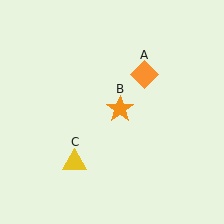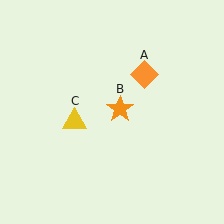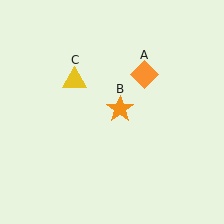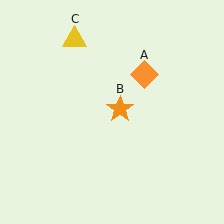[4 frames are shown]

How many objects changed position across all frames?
1 object changed position: yellow triangle (object C).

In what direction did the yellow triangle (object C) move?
The yellow triangle (object C) moved up.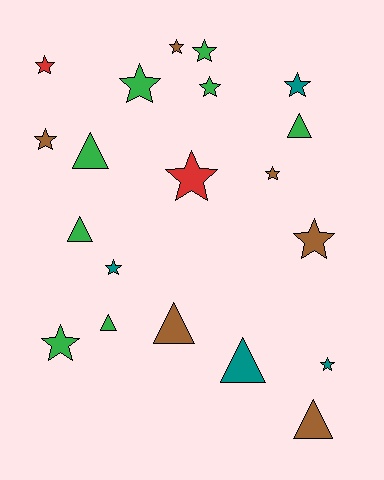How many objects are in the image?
There are 20 objects.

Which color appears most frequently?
Green, with 8 objects.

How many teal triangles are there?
There is 1 teal triangle.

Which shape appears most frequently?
Star, with 13 objects.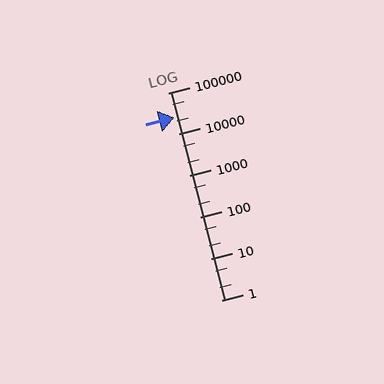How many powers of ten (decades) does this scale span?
The scale spans 5 decades, from 1 to 100000.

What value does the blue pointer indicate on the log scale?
The pointer indicates approximately 26000.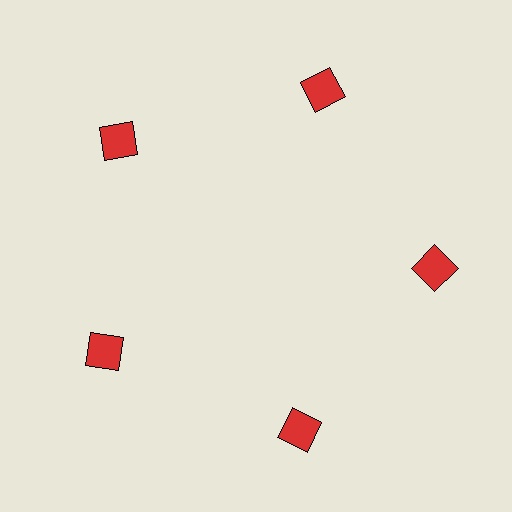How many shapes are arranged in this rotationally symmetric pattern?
There are 5 shapes, arranged in 5 groups of 1.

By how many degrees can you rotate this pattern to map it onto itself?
The pattern maps onto itself every 72 degrees of rotation.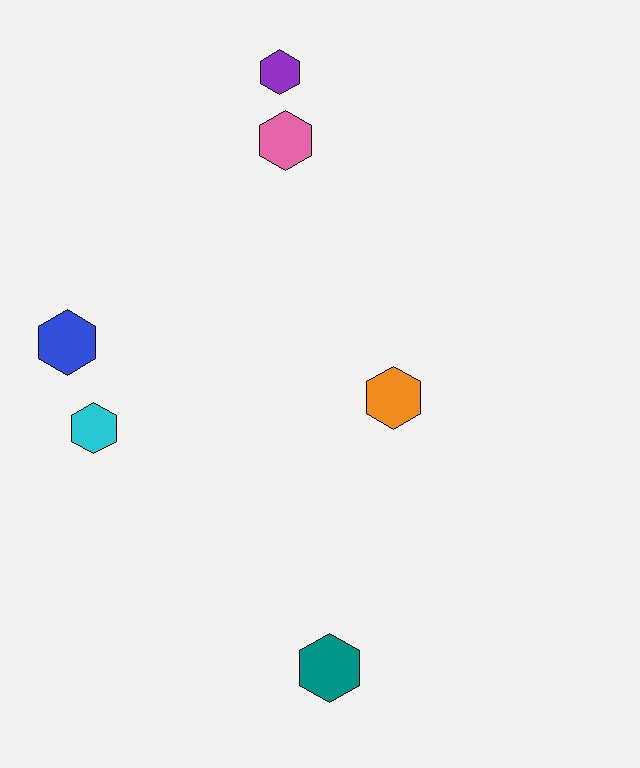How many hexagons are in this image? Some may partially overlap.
There are 6 hexagons.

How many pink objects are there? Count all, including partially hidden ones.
There is 1 pink object.